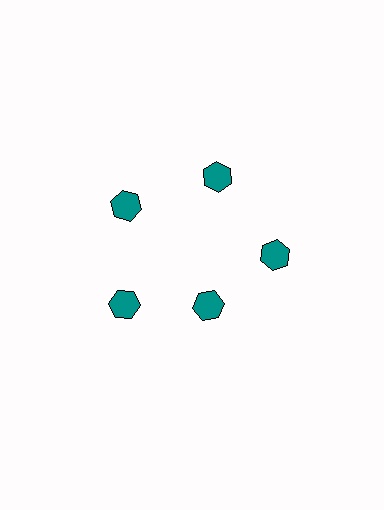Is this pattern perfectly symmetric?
No. The 5 teal hexagons are arranged in a ring, but one element near the 5 o'clock position is pulled inward toward the center, breaking the 5-fold rotational symmetry.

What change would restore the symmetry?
The symmetry would be restored by moving it outward, back onto the ring so that all 5 hexagons sit at equal angles and equal distance from the center.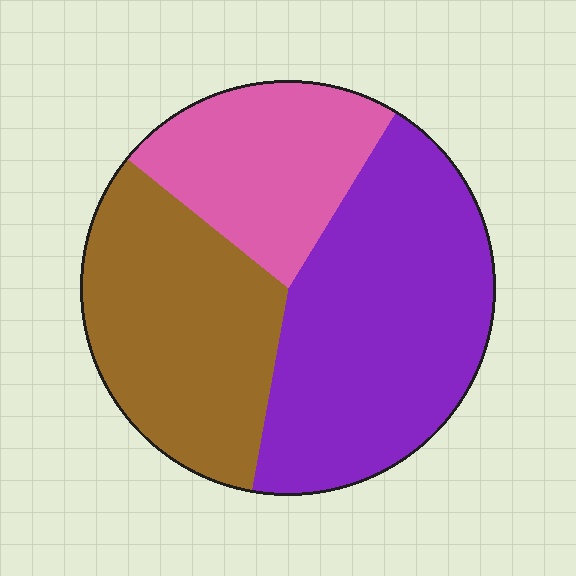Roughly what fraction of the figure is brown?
Brown covers about 35% of the figure.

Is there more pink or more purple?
Purple.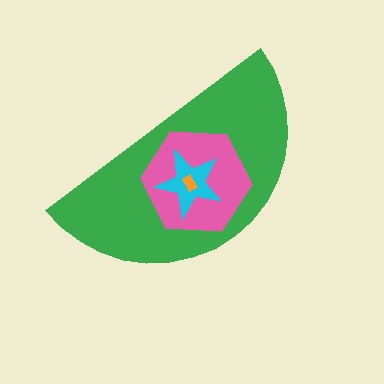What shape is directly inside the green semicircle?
The pink hexagon.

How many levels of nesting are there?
4.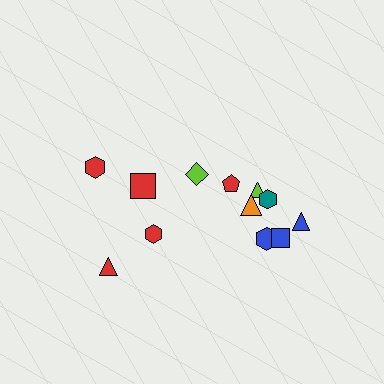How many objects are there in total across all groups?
There are 12 objects.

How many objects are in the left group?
There are 5 objects.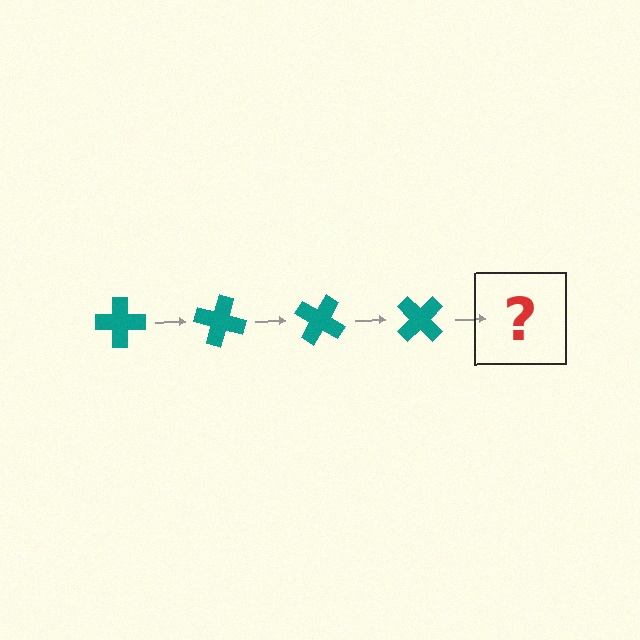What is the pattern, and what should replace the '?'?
The pattern is that the cross rotates 15 degrees each step. The '?' should be a teal cross rotated 60 degrees.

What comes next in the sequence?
The next element should be a teal cross rotated 60 degrees.